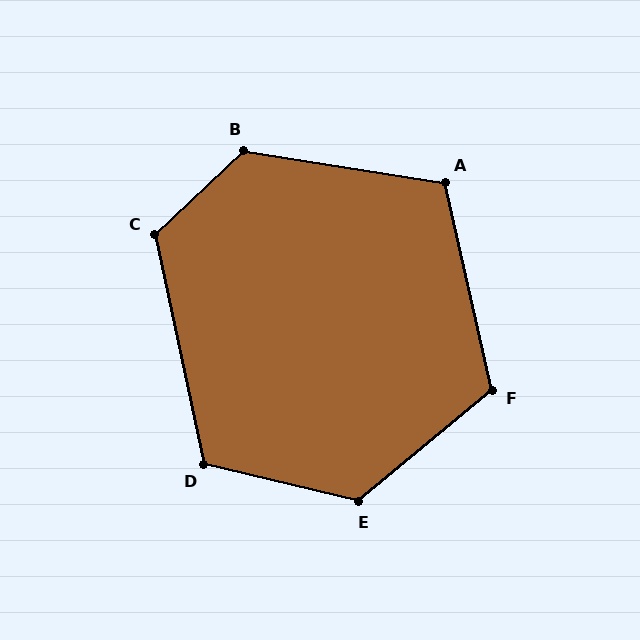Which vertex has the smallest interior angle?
A, at approximately 112 degrees.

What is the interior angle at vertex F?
Approximately 117 degrees (obtuse).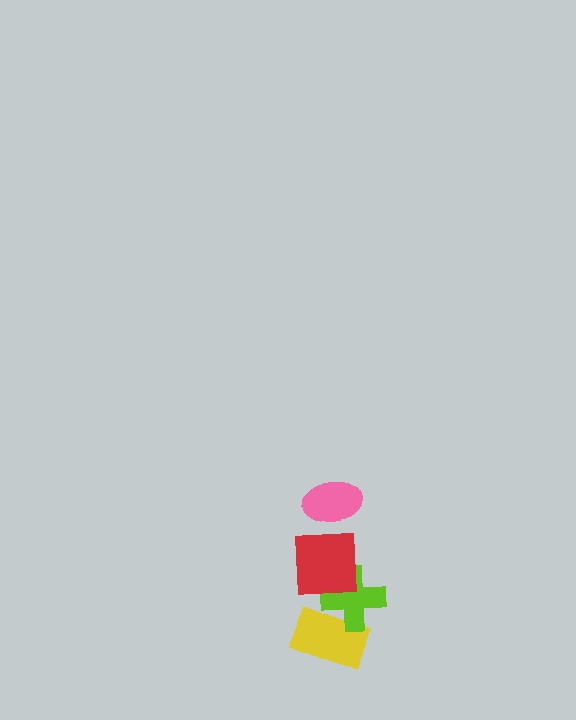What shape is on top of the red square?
The pink ellipse is on top of the red square.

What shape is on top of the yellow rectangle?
The lime cross is on top of the yellow rectangle.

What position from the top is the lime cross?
The lime cross is 3rd from the top.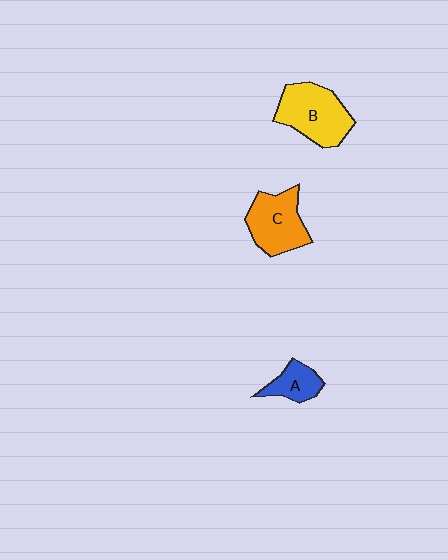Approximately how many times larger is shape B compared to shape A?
Approximately 2.1 times.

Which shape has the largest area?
Shape B (yellow).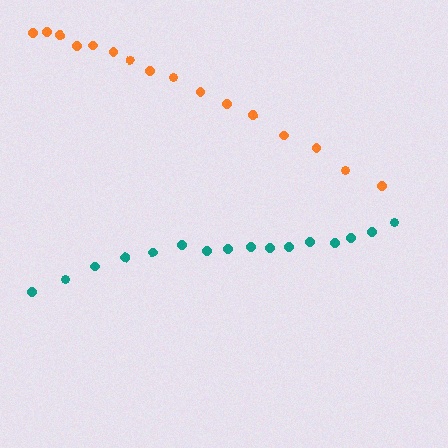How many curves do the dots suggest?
There are 2 distinct paths.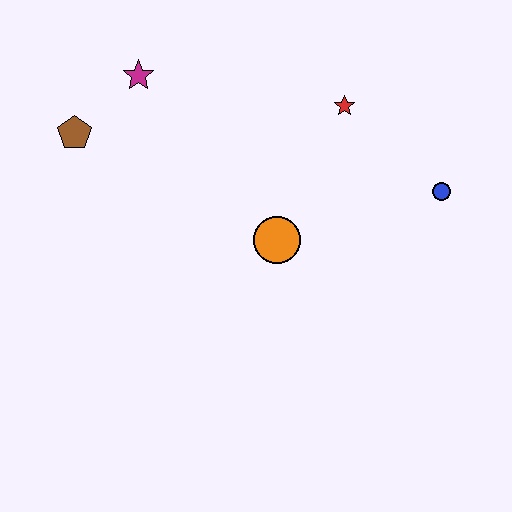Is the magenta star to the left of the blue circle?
Yes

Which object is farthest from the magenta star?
The blue circle is farthest from the magenta star.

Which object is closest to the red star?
The blue circle is closest to the red star.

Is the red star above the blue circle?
Yes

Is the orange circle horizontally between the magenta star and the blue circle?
Yes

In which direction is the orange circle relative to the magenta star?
The orange circle is below the magenta star.